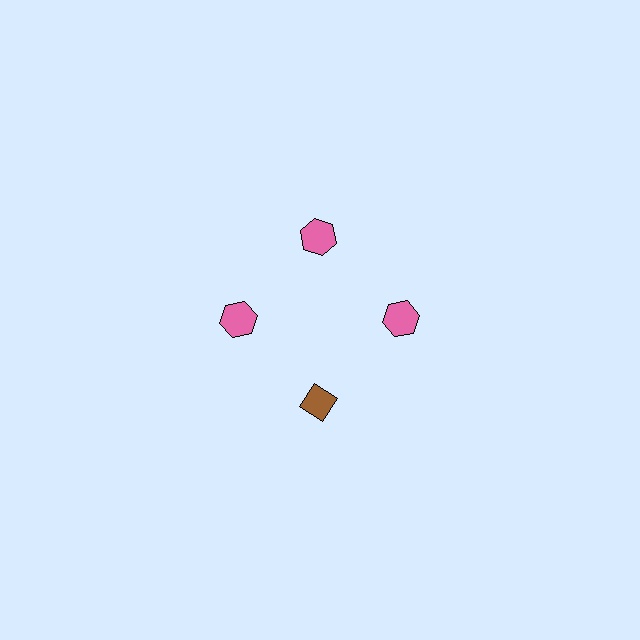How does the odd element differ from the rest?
It differs in both color (brown instead of pink) and shape (diamond instead of hexagon).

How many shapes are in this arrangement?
There are 4 shapes arranged in a ring pattern.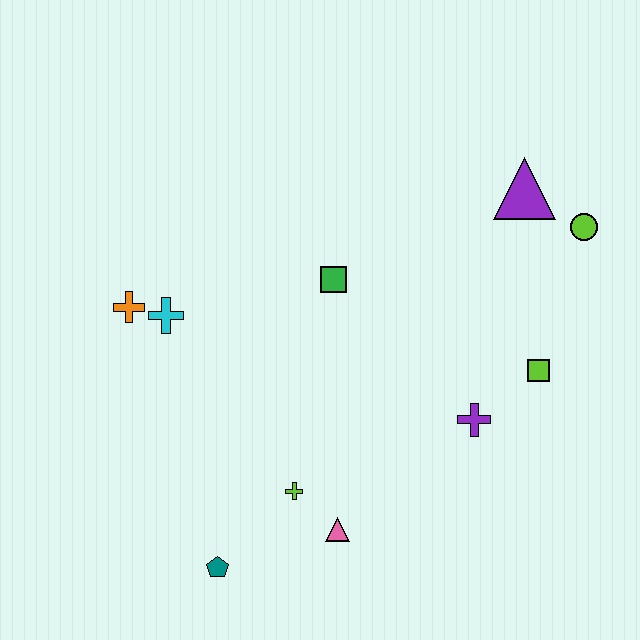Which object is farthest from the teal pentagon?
The lime circle is farthest from the teal pentagon.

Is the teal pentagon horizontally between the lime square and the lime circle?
No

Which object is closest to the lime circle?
The purple triangle is closest to the lime circle.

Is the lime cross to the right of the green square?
No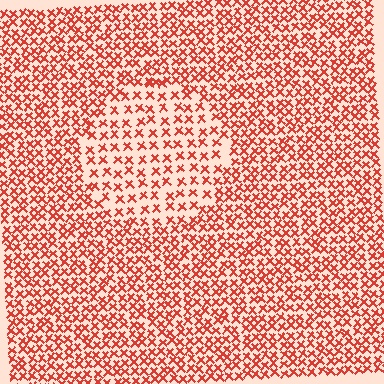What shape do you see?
I see a circle.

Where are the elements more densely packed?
The elements are more densely packed outside the circle boundary.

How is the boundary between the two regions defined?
The boundary is defined by a change in element density (approximately 1.8x ratio). All elements are the same color, size, and shape.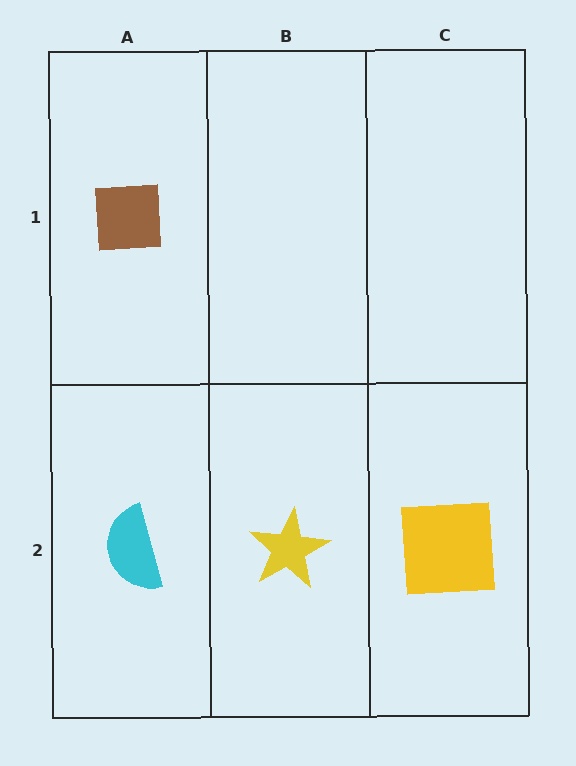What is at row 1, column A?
A brown square.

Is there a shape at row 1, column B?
No, that cell is empty.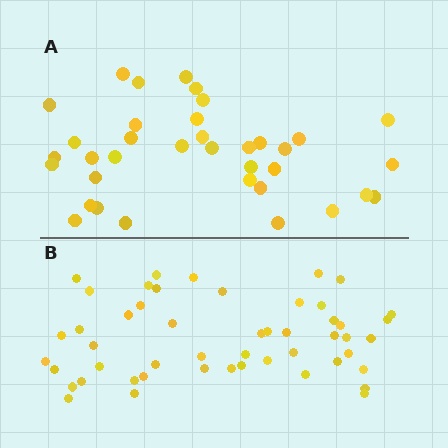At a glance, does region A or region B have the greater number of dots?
Region B (the bottom region) has more dots.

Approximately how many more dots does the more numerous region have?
Region B has approximately 15 more dots than region A.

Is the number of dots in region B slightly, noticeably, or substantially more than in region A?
Region B has noticeably more, but not dramatically so. The ratio is roughly 1.4 to 1.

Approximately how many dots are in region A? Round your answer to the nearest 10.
About 40 dots. (The exact count is 36, which rounds to 40.)